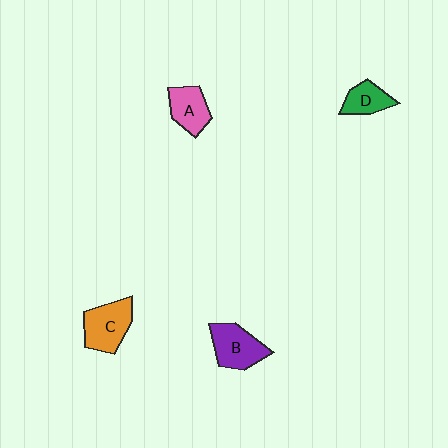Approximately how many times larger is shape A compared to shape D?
Approximately 1.2 times.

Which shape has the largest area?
Shape C (orange).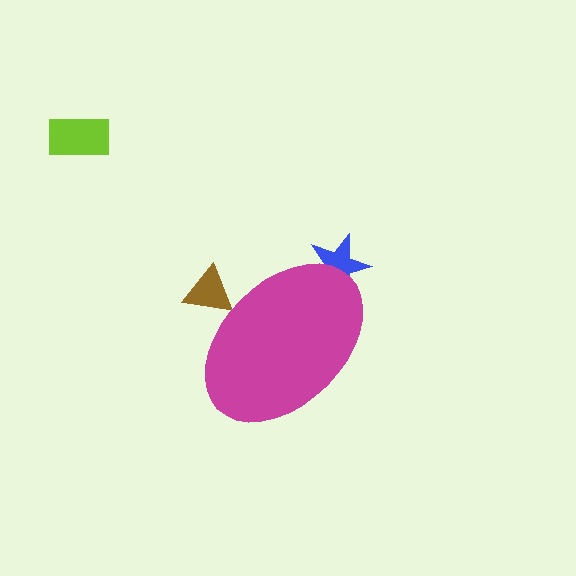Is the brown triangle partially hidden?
Yes, the brown triangle is partially hidden behind the magenta ellipse.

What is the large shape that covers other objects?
A magenta ellipse.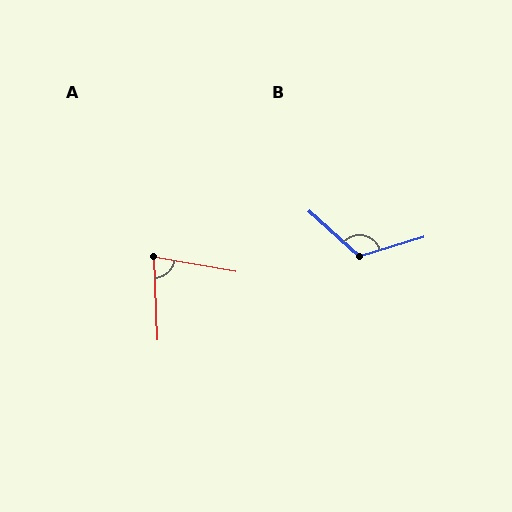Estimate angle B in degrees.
Approximately 122 degrees.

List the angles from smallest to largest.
A (78°), B (122°).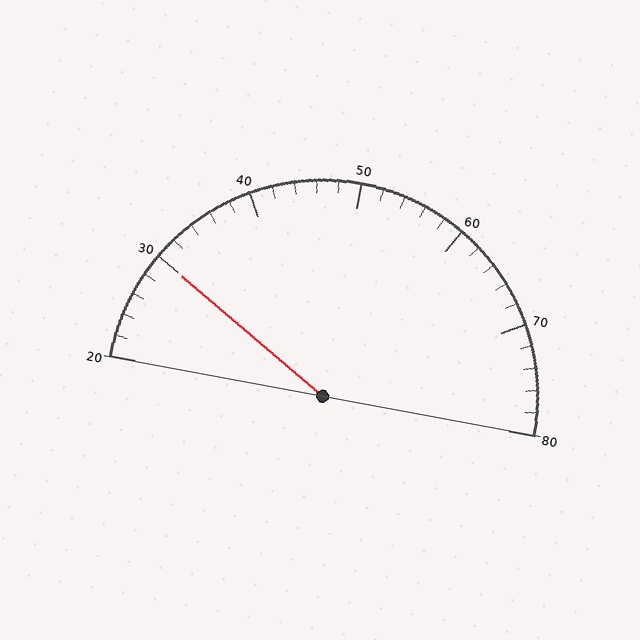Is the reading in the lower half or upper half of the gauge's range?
The reading is in the lower half of the range (20 to 80).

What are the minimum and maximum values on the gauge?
The gauge ranges from 20 to 80.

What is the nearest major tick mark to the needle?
The nearest major tick mark is 30.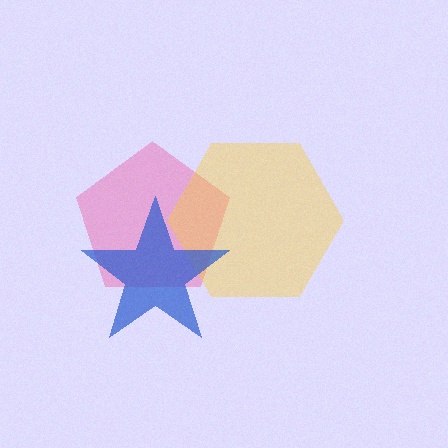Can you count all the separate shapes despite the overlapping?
Yes, there are 3 separate shapes.